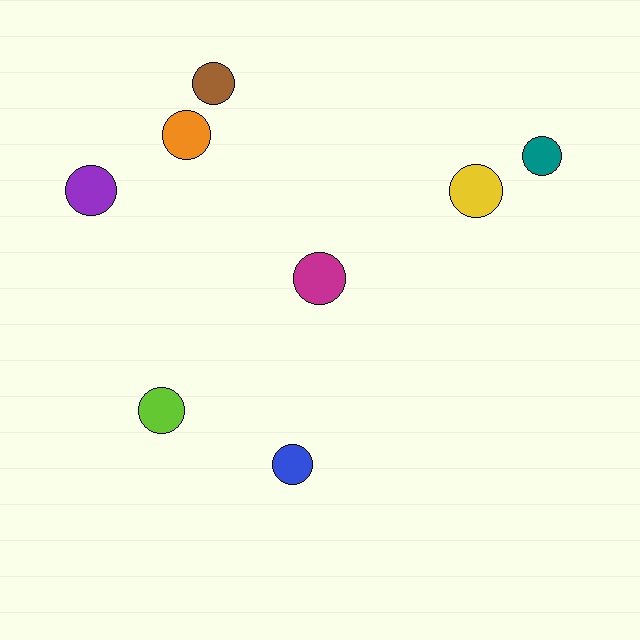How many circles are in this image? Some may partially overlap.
There are 8 circles.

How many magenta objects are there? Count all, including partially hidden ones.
There is 1 magenta object.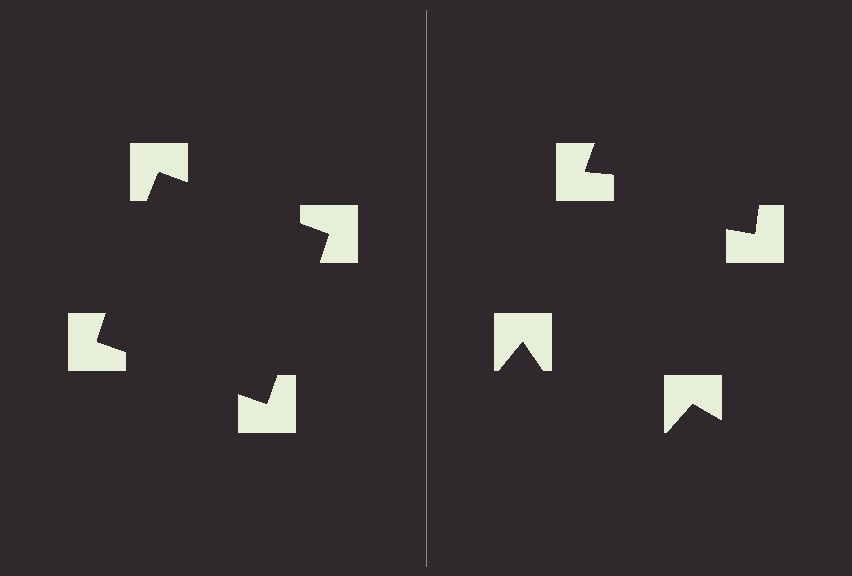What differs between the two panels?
The notched squares are positioned identically on both sides; only the wedge orientations differ. On the left they align to a square; on the right they are misaligned.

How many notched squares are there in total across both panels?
8 — 4 on each side.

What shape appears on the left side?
An illusory square.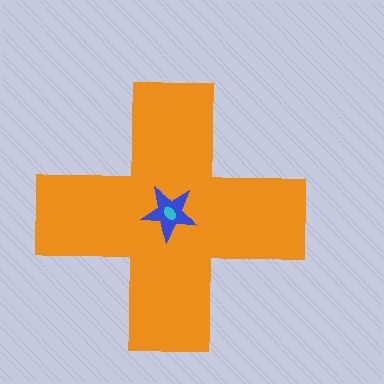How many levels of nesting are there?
3.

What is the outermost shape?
The orange cross.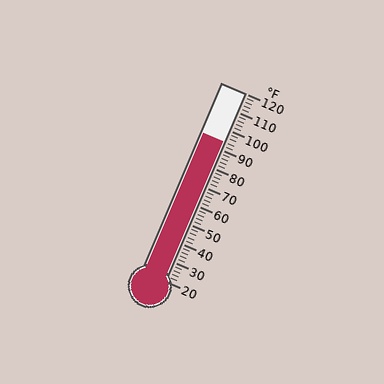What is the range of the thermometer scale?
The thermometer scale ranges from 20°F to 120°F.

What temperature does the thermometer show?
The thermometer shows approximately 94°F.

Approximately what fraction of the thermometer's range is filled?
The thermometer is filled to approximately 75% of its range.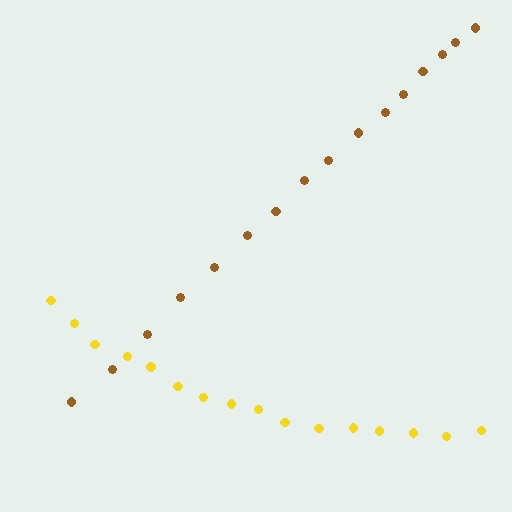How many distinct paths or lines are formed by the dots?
There are 2 distinct paths.